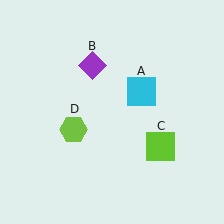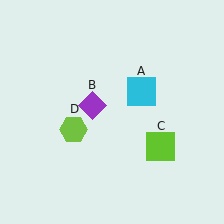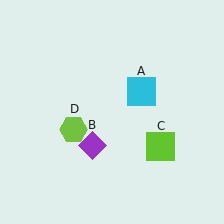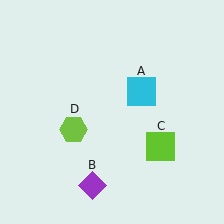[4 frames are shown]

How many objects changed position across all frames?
1 object changed position: purple diamond (object B).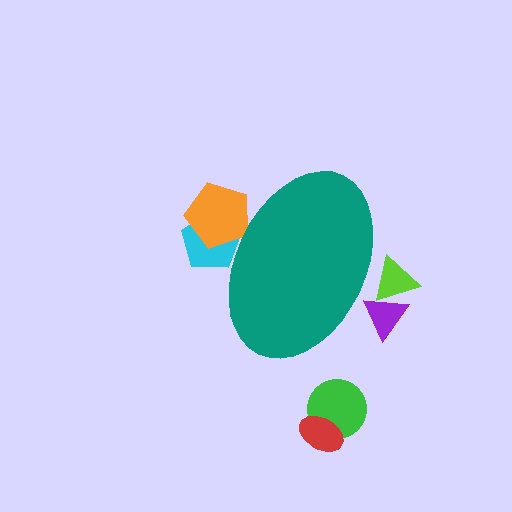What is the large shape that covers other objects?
A teal ellipse.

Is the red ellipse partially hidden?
No, the red ellipse is fully visible.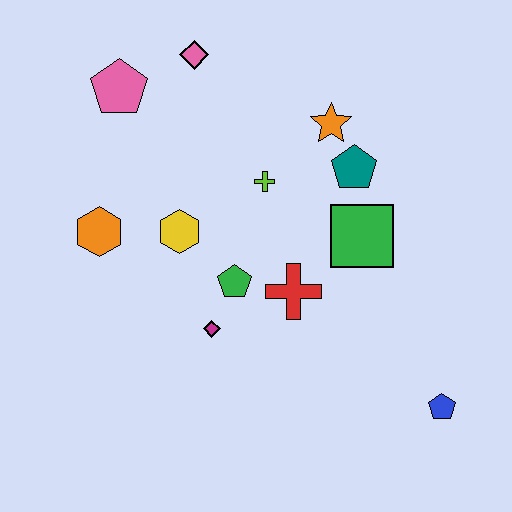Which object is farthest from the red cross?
The pink pentagon is farthest from the red cross.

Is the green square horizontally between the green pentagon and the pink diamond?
No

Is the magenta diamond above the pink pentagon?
No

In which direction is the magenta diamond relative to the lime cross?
The magenta diamond is below the lime cross.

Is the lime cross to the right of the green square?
No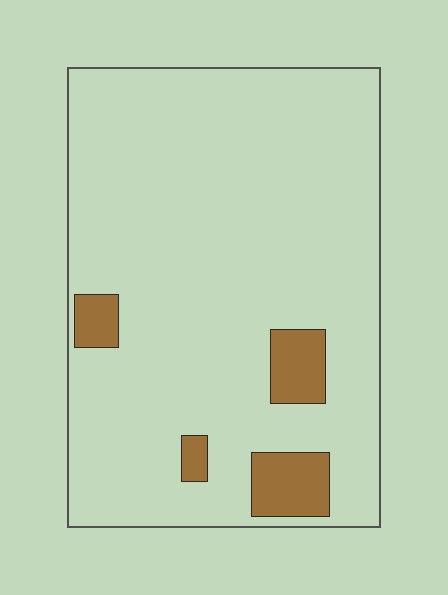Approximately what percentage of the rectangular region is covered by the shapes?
Approximately 10%.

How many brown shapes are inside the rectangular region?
4.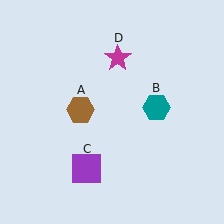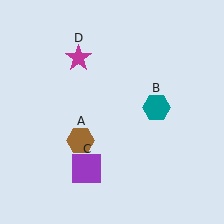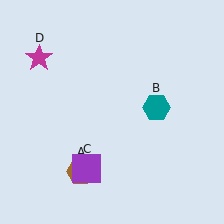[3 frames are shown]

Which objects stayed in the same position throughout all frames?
Teal hexagon (object B) and purple square (object C) remained stationary.